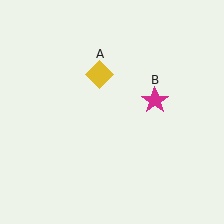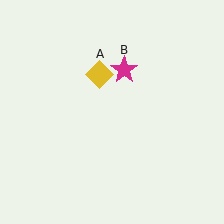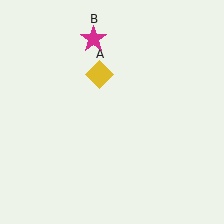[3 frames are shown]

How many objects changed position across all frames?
1 object changed position: magenta star (object B).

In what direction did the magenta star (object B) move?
The magenta star (object B) moved up and to the left.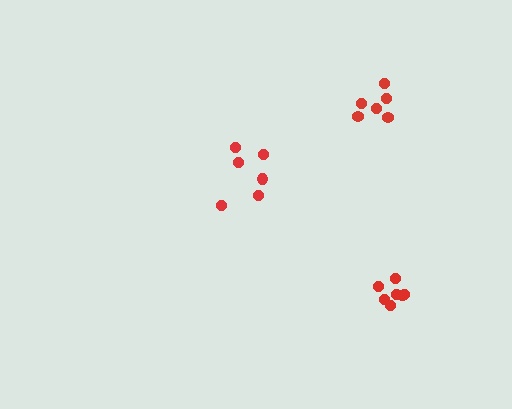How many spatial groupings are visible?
There are 3 spatial groupings.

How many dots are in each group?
Group 1: 7 dots, Group 2: 6 dots, Group 3: 6 dots (19 total).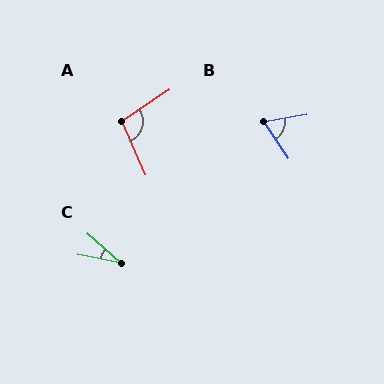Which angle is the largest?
A, at approximately 101 degrees.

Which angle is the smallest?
C, at approximately 31 degrees.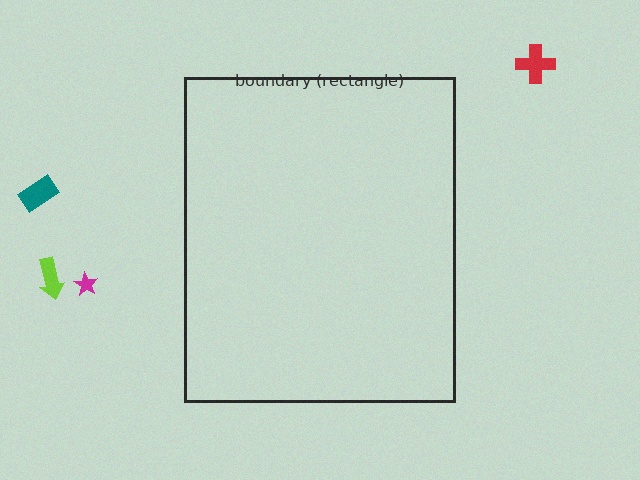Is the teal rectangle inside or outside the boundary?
Outside.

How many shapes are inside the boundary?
0 inside, 4 outside.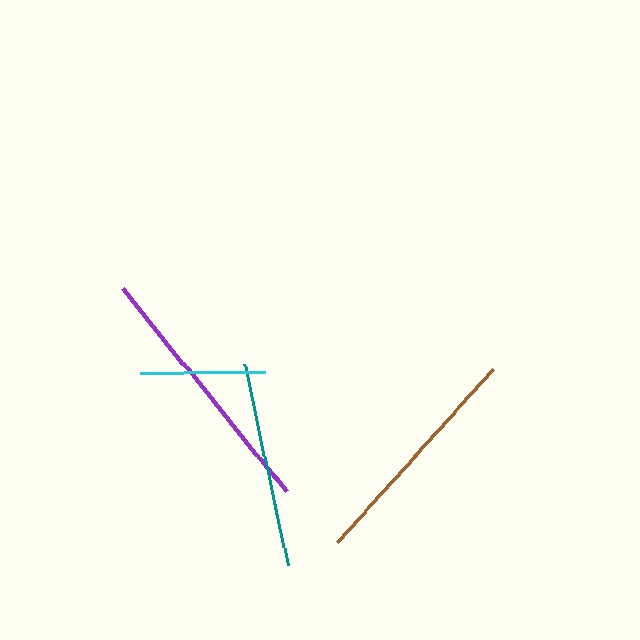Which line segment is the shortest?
The cyan line is the shortest at approximately 125 pixels.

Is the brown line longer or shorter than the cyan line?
The brown line is longer than the cyan line.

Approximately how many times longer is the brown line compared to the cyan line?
The brown line is approximately 1.9 times the length of the cyan line.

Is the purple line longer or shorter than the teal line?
The purple line is longer than the teal line.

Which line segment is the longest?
The purple line is the longest at approximately 261 pixels.